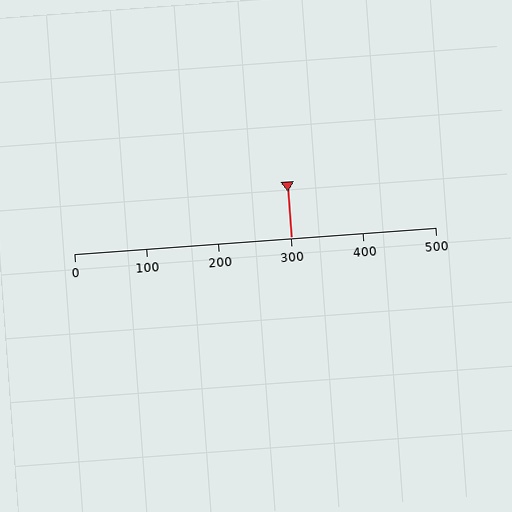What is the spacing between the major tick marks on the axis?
The major ticks are spaced 100 apart.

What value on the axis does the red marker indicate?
The marker indicates approximately 300.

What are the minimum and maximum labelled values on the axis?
The axis runs from 0 to 500.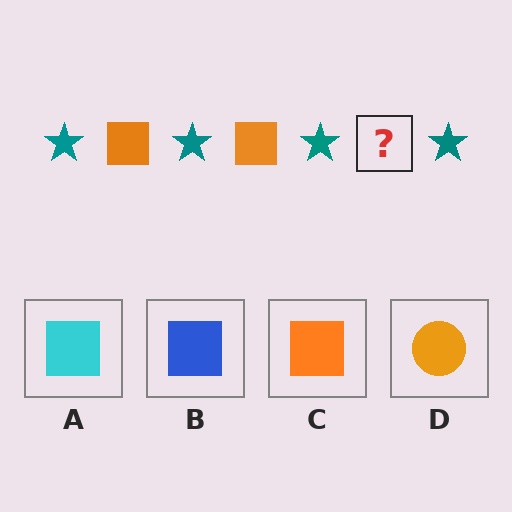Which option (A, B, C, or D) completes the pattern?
C.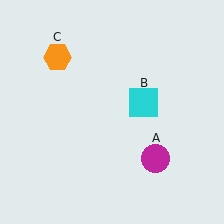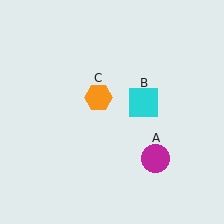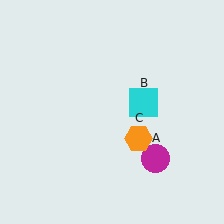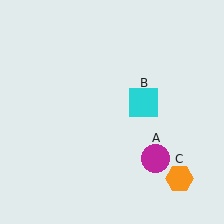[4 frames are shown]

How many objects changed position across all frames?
1 object changed position: orange hexagon (object C).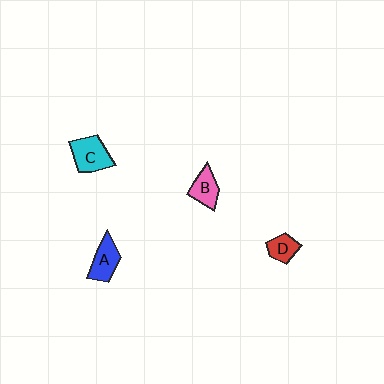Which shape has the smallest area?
Shape D (red).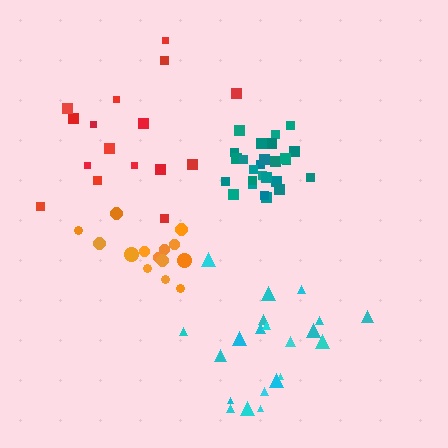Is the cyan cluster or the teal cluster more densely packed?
Teal.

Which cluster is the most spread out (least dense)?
Red.